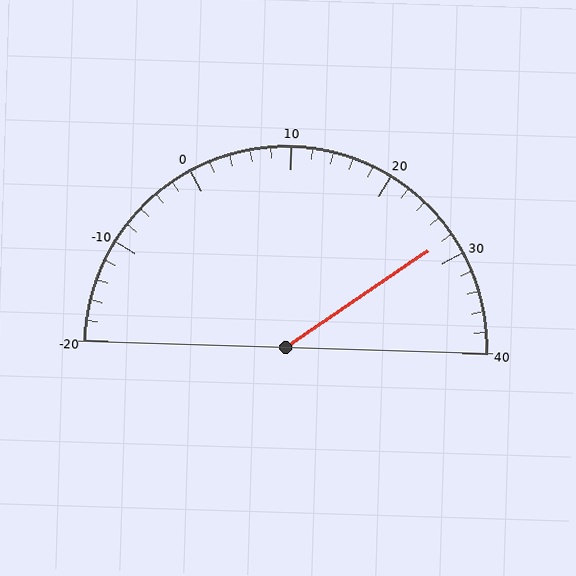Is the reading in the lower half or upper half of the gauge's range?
The reading is in the upper half of the range (-20 to 40).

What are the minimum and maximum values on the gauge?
The gauge ranges from -20 to 40.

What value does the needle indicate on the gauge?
The needle indicates approximately 28.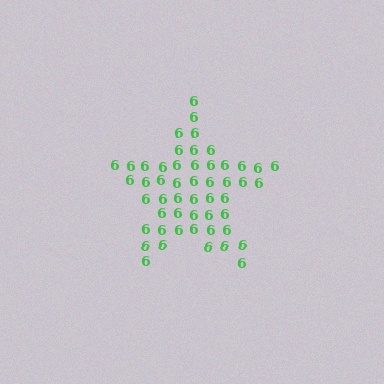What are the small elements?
The small elements are digit 6's.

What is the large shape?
The large shape is a star.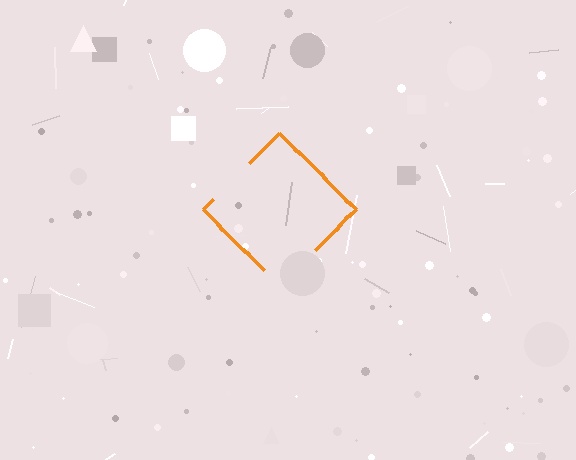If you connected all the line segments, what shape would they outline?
They would outline a diamond.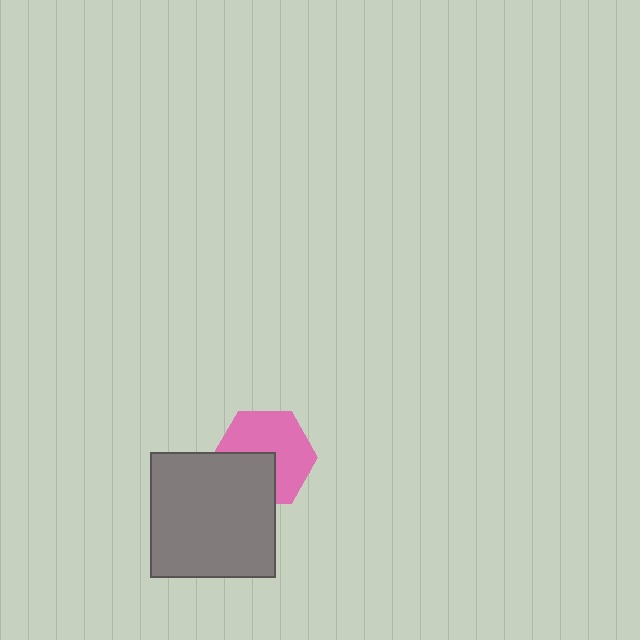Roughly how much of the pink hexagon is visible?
About half of it is visible (roughly 63%).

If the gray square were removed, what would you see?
You would see the complete pink hexagon.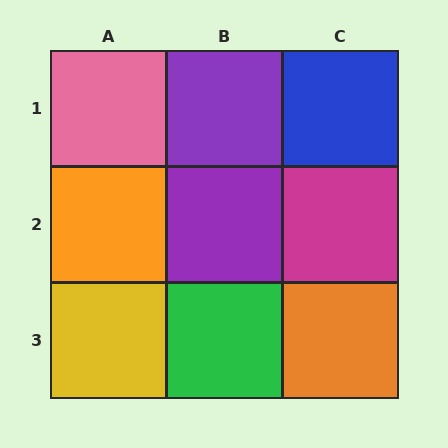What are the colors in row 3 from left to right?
Yellow, green, orange.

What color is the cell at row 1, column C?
Blue.